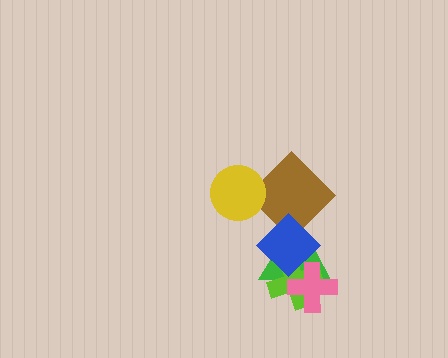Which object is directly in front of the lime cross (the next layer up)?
The pink cross is directly in front of the lime cross.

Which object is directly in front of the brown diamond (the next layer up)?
The yellow circle is directly in front of the brown diamond.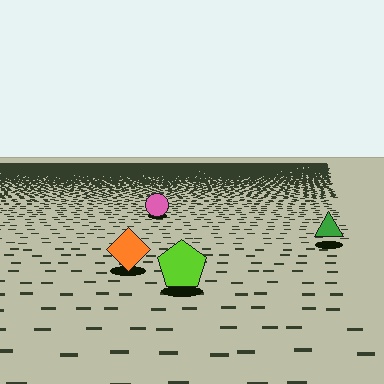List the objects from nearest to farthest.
From nearest to farthest: the lime pentagon, the orange diamond, the green triangle, the pink circle.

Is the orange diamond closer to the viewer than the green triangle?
Yes. The orange diamond is closer — you can tell from the texture gradient: the ground texture is coarser near it.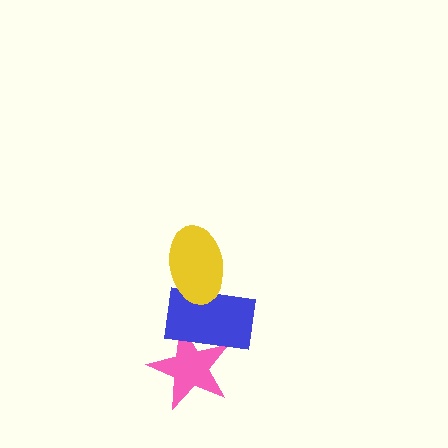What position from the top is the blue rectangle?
The blue rectangle is 2nd from the top.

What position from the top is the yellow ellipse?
The yellow ellipse is 1st from the top.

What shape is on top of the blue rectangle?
The yellow ellipse is on top of the blue rectangle.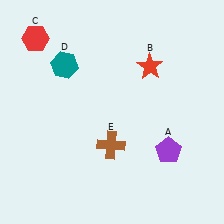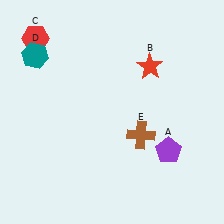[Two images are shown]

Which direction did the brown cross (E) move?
The brown cross (E) moved right.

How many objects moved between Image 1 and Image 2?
2 objects moved between the two images.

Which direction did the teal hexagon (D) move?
The teal hexagon (D) moved left.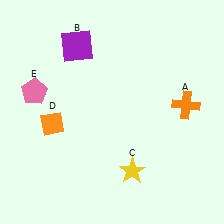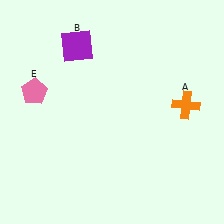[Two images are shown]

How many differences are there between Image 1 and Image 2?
There are 2 differences between the two images.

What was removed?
The yellow star (C), the orange diamond (D) were removed in Image 2.